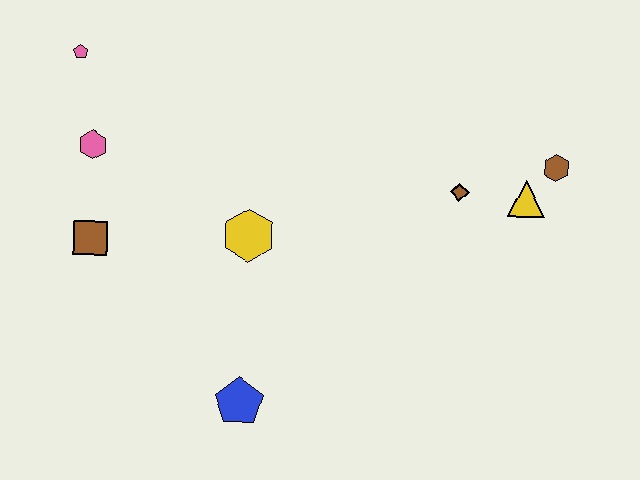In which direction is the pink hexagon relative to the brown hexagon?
The pink hexagon is to the left of the brown hexagon.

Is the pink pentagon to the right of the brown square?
No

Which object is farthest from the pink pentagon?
The brown hexagon is farthest from the pink pentagon.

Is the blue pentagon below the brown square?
Yes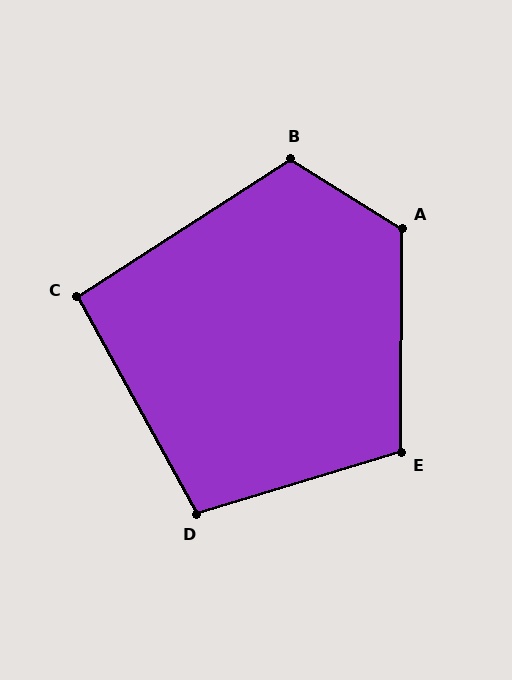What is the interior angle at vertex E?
Approximately 107 degrees (obtuse).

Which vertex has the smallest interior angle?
C, at approximately 94 degrees.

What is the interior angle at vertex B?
Approximately 116 degrees (obtuse).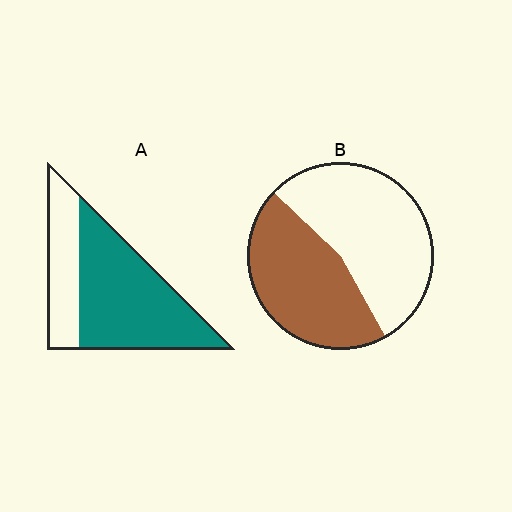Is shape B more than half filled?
No.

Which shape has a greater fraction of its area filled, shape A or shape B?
Shape A.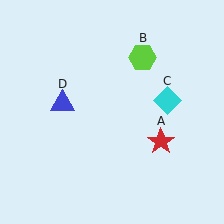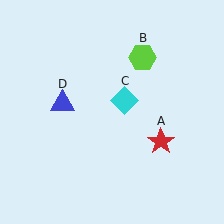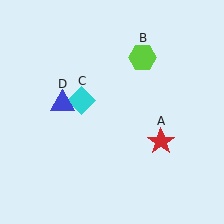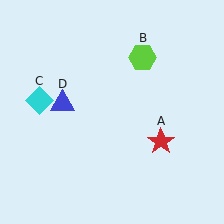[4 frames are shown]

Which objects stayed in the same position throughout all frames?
Red star (object A) and lime hexagon (object B) and blue triangle (object D) remained stationary.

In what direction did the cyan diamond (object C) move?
The cyan diamond (object C) moved left.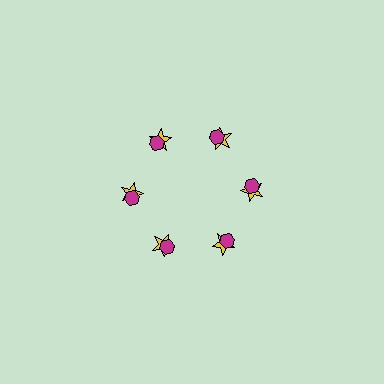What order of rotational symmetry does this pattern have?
This pattern has 6-fold rotational symmetry.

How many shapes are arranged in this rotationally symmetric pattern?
There are 12 shapes, arranged in 6 groups of 2.